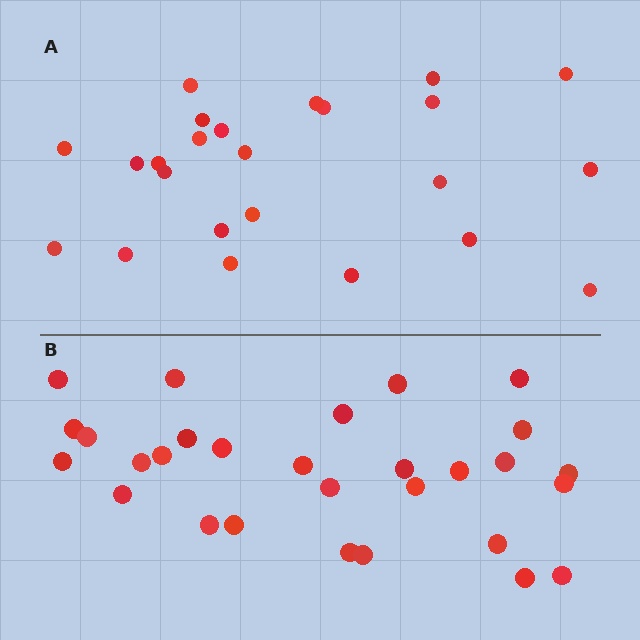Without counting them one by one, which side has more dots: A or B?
Region B (the bottom region) has more dots.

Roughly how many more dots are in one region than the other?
Region B has about 5 more dots than region A.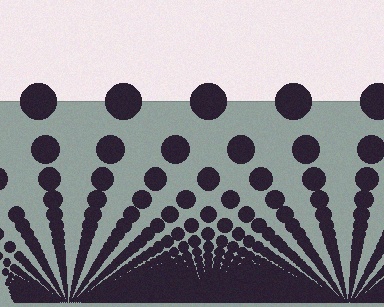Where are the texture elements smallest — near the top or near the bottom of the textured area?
Near the bottom.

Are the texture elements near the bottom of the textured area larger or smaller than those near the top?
Smaller. The gradient is inverted — elements near the bottom are smaller and denser.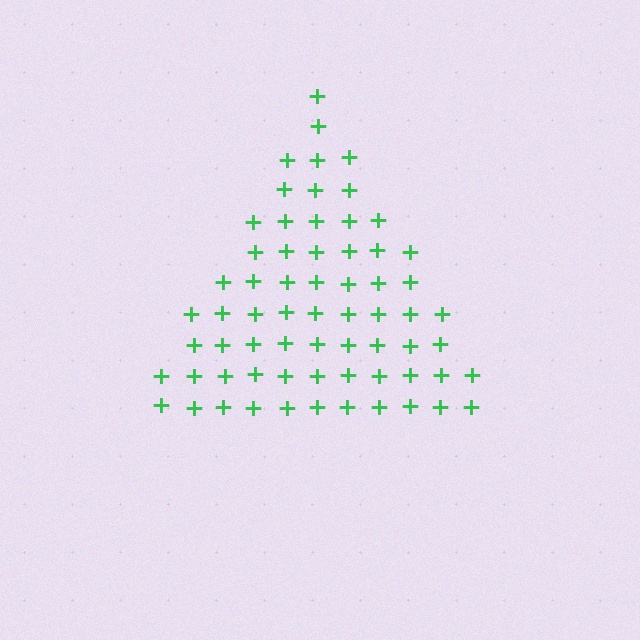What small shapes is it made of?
It is made of small plus signs.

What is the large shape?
The large shape is a triangle.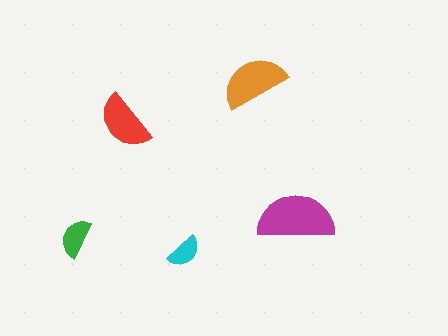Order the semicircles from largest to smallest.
the magenta one, the orange one, the red one, the green one, the cyan one.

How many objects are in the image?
There are 5 objects in the image.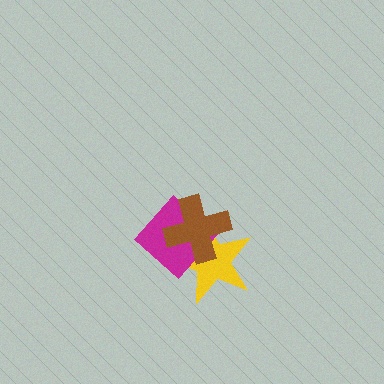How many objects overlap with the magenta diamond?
2 objects overlap with the magenta diamond.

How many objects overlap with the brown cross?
2 objects overlap with the brown cross.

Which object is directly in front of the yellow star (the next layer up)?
The magenta diamond is directly in front of the yellow star.